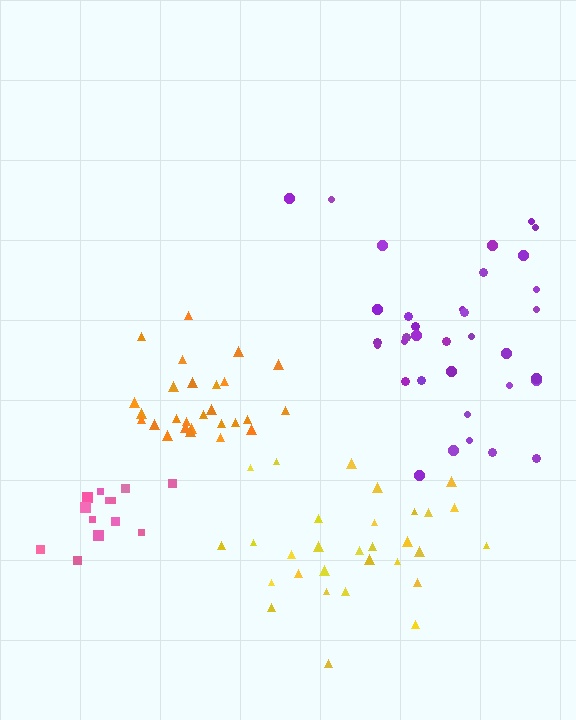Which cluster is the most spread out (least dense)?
Pink.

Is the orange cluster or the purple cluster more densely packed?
Orange.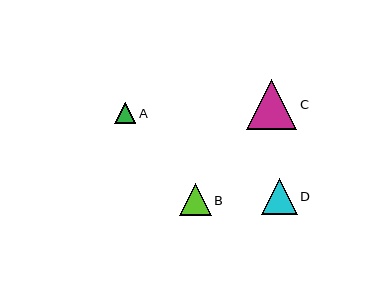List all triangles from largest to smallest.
From largest to smallest: C, D, B, A.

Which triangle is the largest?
Triangle C is the largest with a size of approximately 50 pixels.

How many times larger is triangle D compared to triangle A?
Triangle D is approximately 1.7 times the size of triangle A.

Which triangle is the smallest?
Triangle A is the smallest with a size of approximately 21 pixels.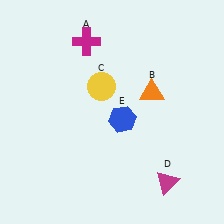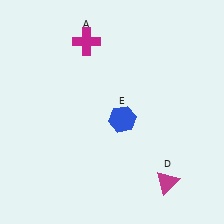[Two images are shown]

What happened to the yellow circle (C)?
The yellow circle (C) was removed in Image 2. It was in the top-left area of Image 1.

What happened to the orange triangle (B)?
The orange triangle (B) was removed in Image 2. It was in the top-right area of Image 1.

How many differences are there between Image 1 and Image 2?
There are 2 differences between the two images.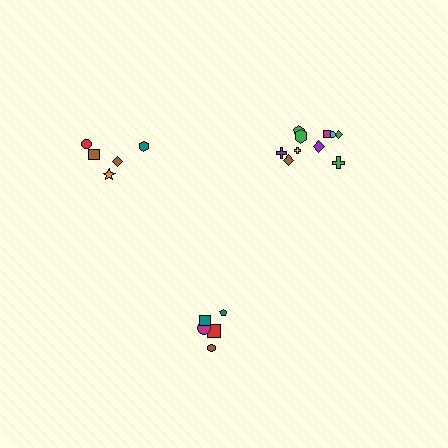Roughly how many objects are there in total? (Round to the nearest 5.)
Roughly 20 objects in total.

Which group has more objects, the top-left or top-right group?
The top-right group.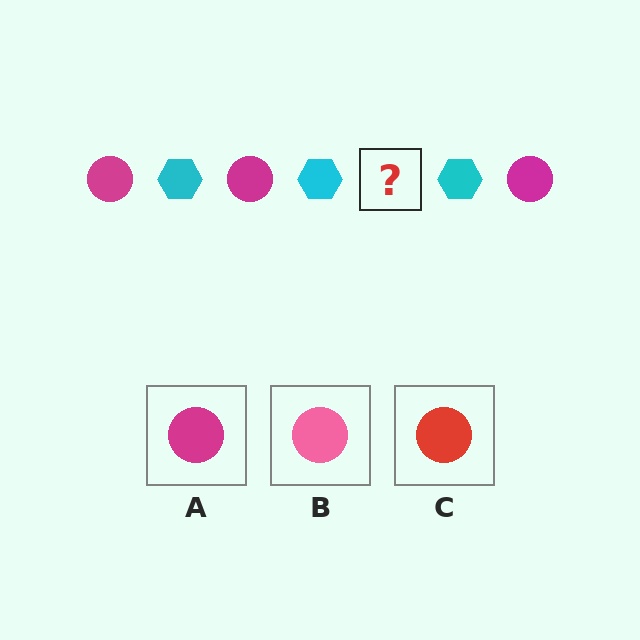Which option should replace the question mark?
Option A.